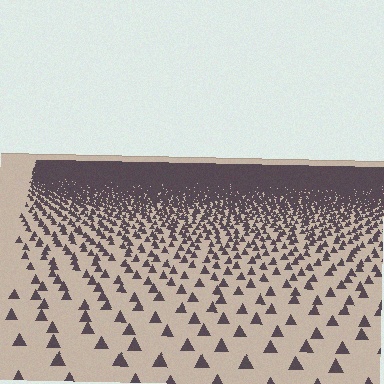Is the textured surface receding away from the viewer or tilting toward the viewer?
The surface is receding away from the viewer. Texture elements get smaller and denser toward the top.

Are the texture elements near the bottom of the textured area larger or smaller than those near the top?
Larger. Near the bottom, elements are closer to the viewer and appear at a bigger on-screen size.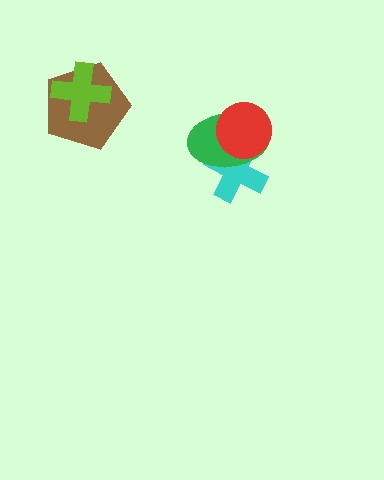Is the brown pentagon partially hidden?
Yes, it is partially covered by another shape.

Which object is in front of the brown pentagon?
The lime cross is in front of the brown pentagon.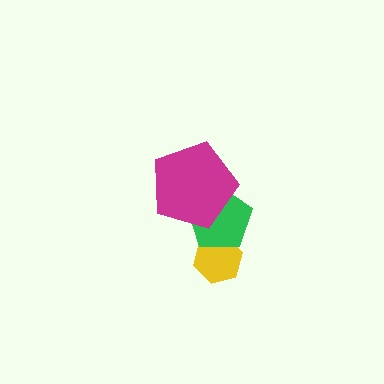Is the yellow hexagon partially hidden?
Yes, it is partially covered by another shape.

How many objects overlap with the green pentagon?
2 objects overlap with the green pentagon.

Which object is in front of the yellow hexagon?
The green pentagon is in front of the yellow hexagon.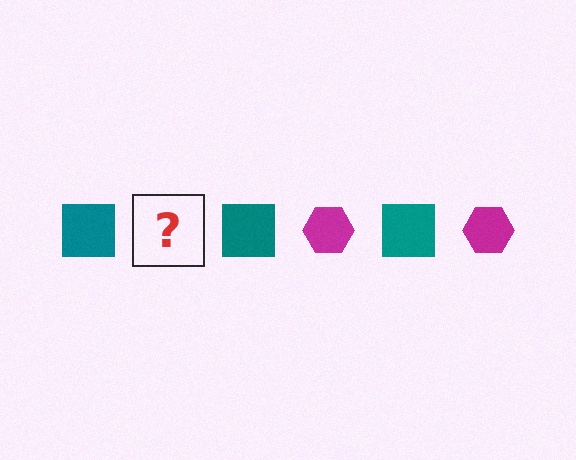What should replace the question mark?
The question mark should be replaced with a magenta hexagon.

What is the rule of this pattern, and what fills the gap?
The rule is that the pattern alternates between teal square and magenta hexagon. The gap should be filled with a magenta hexagon.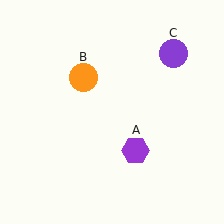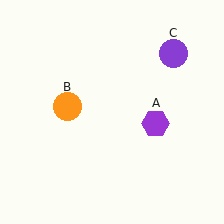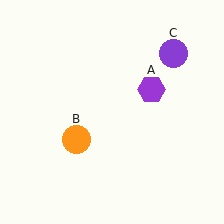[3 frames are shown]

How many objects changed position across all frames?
2 objects changed position: purple hexagon (object A), orange circle (object B).